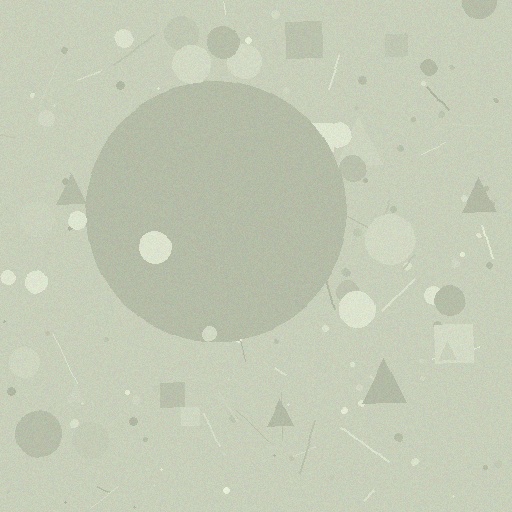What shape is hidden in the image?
A circle is hidden in the image.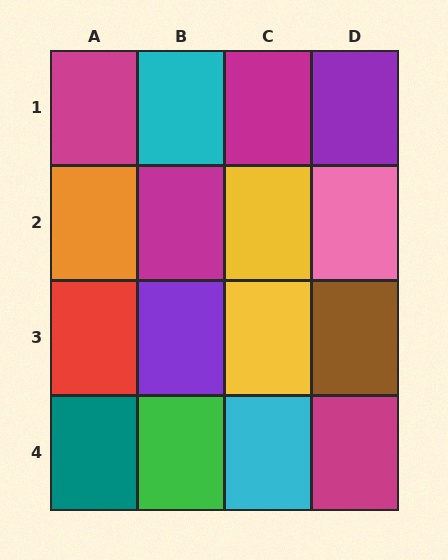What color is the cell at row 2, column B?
Magenta.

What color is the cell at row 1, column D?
Purple.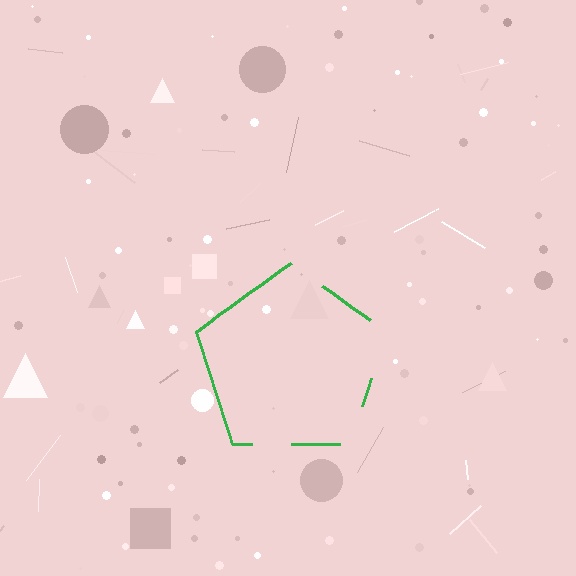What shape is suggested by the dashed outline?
The dashed outline suggests a pentagon.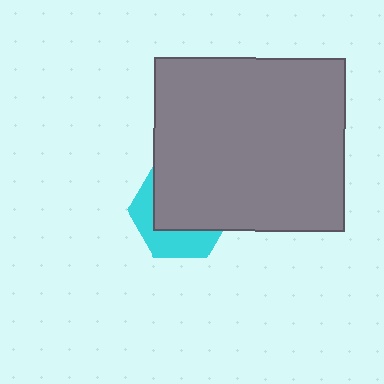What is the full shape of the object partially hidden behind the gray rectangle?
The partially hidden object is a cyan hexagon.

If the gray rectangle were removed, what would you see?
You would see the complete cyan hexagon.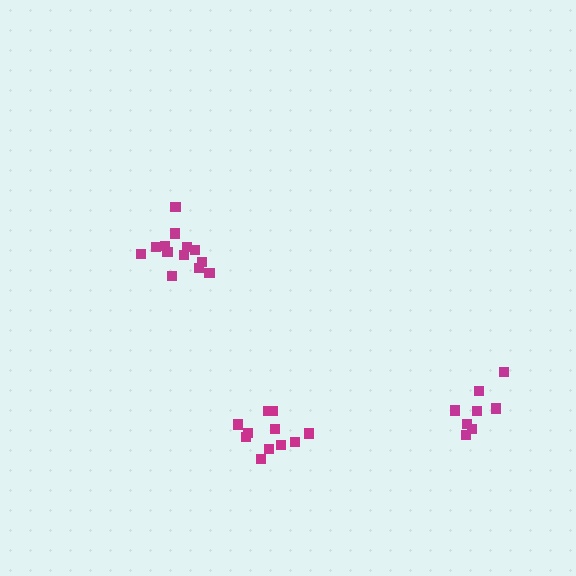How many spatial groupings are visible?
There are 3 spatial groupings.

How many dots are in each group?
Group 1: 8 dots, Group 2: 11 dots, Group 3: 13 dots (32 total).